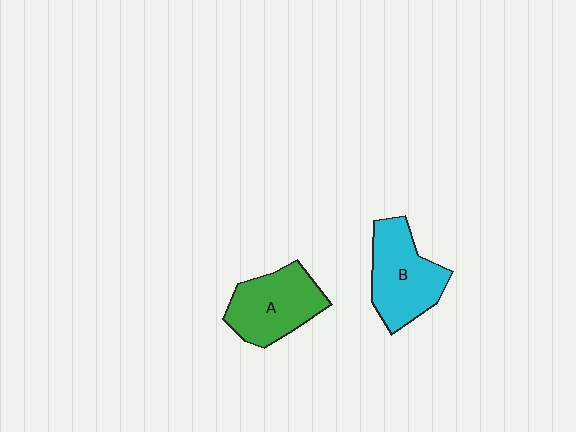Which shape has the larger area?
Shape B (cyan).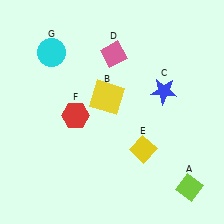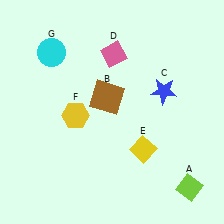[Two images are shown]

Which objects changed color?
B changed from yellow to brown. F changed from red to yellow.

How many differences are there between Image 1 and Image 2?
There are 2 differences between the two images.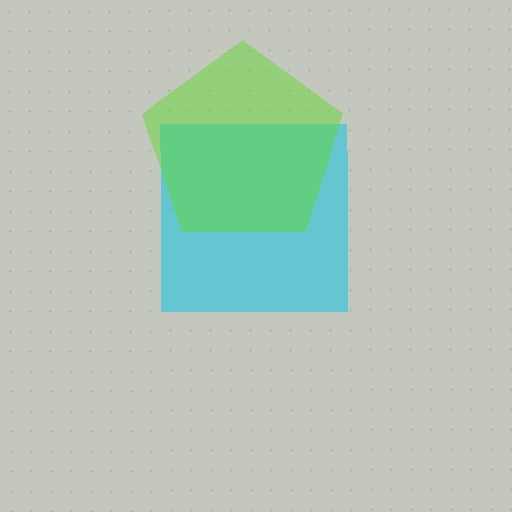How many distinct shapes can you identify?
There are 2 distinct shapes: a cyan square, a lime pentagon.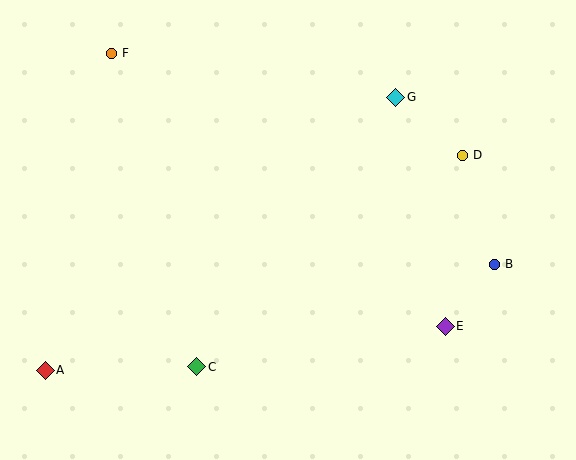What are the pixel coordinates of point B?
Point B is at (494, 264).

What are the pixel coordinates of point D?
Point D is at (462, 155).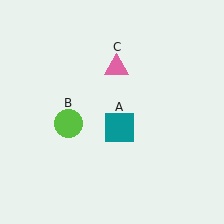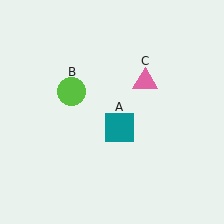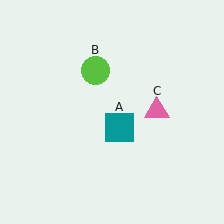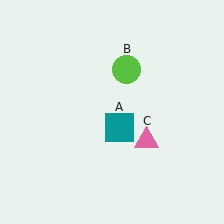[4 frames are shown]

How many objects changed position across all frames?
2 objects changed position: lime circle (object B), pink triangle (object C).